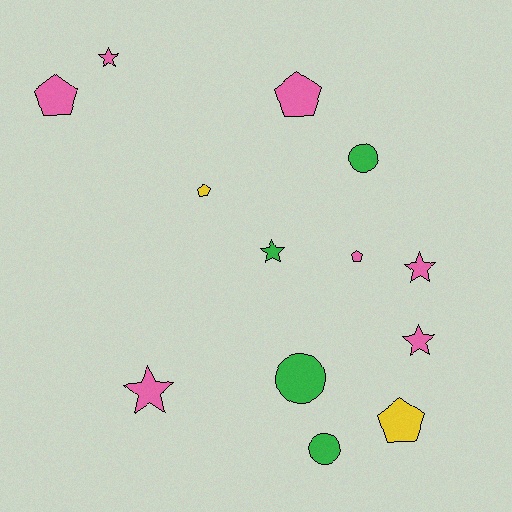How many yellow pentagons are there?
There are 2 yellow pentagons.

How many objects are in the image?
There are 13 objects.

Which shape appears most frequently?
Pentagon, with 5 objects.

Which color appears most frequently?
Pink, with 7 objects.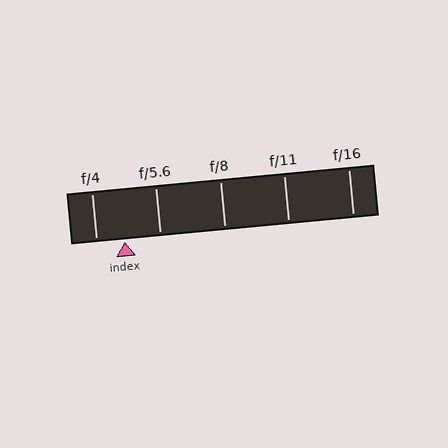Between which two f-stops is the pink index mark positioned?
The index mark is between f/4 and f/5.6.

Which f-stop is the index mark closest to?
The index mark is closest to f/4.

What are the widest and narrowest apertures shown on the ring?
The widest aperture shown is f/4 and the narrowest is f/16.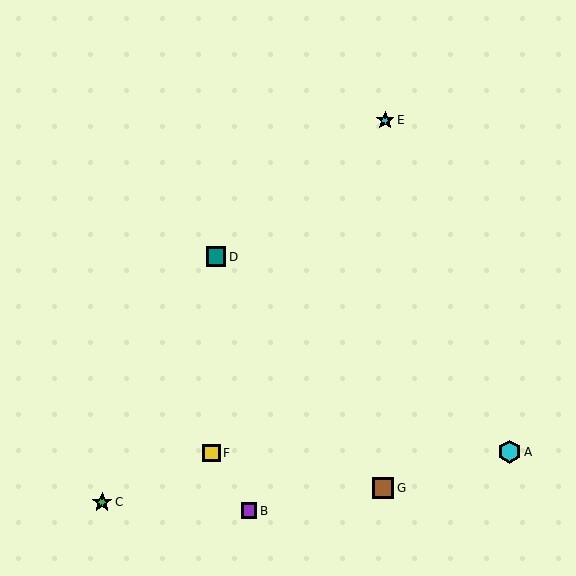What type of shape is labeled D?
Shape D is a teal square.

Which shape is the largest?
The cyan hexagon (labeled A) is the largest.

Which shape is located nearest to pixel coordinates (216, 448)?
The yellow square (labeled F) at (211, 453) is nearest to that location.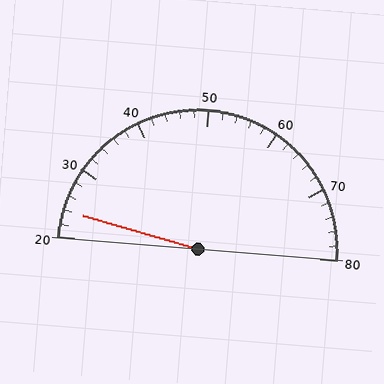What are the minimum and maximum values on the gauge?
The gauge ranges from 20 to 80.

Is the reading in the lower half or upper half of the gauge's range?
The reading is in the lower half of the range (20 to 80).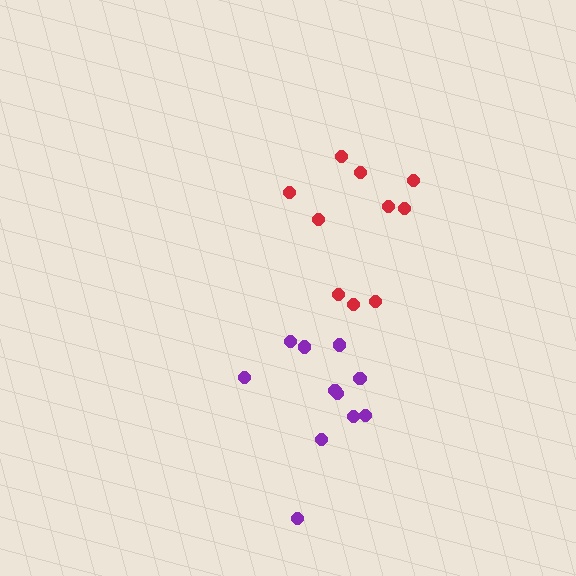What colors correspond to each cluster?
The clusters are colored: red, purple.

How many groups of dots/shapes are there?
There are 2 groups.